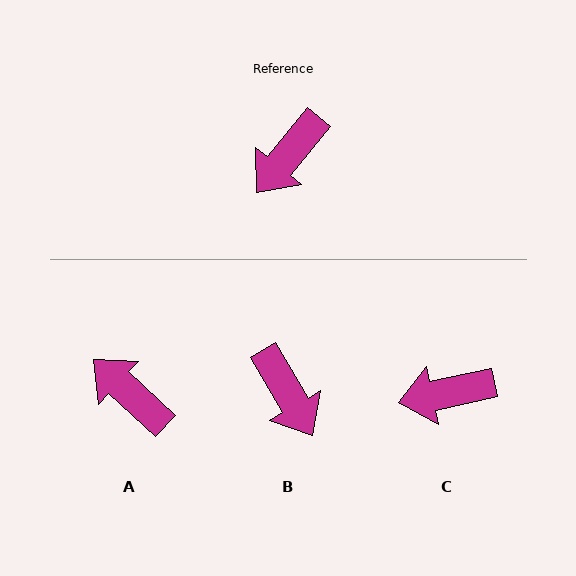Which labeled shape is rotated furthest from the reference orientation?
A, about 94 degrees away.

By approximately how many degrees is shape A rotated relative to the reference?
Approximately 94 degrees clockwise.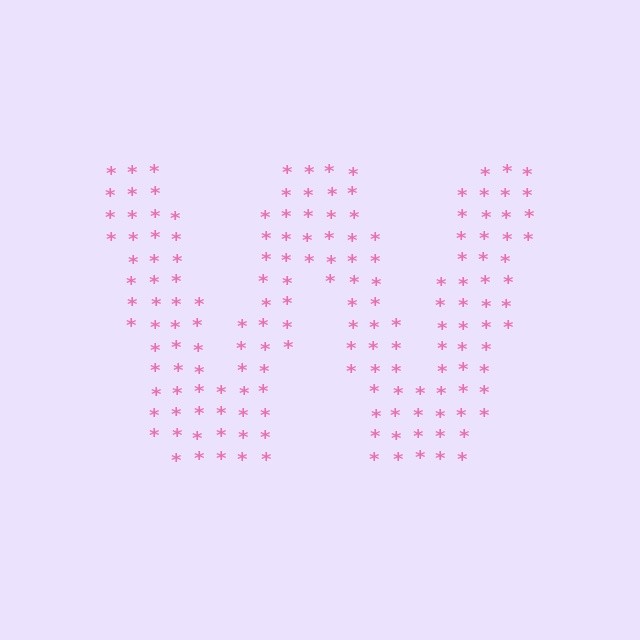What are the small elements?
The small elements are asterisks.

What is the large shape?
The large shape is the letter W.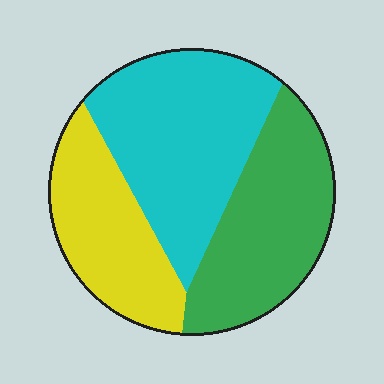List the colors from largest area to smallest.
From largest to smallest: cyan, green, yellow.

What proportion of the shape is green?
Green covers 33% of the shape.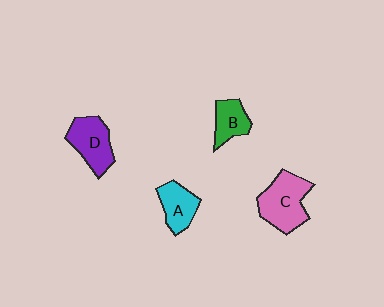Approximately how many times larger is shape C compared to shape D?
Approximately 1.2 times.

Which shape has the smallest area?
Shape B (green).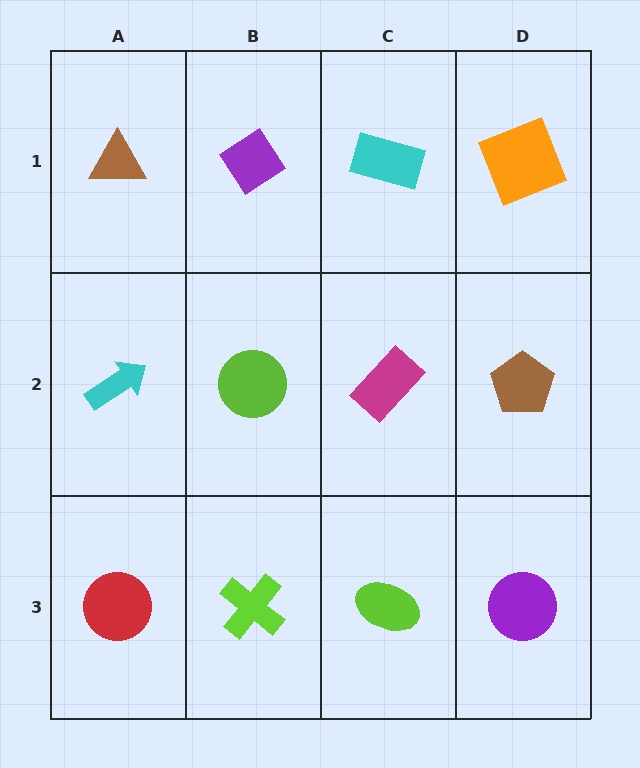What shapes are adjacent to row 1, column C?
A magenta rectangle (row 2, column C), a purple diamond (row 1, column B), an orange square (row 1, column D).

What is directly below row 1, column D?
A brown pentagon.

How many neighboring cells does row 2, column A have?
3.